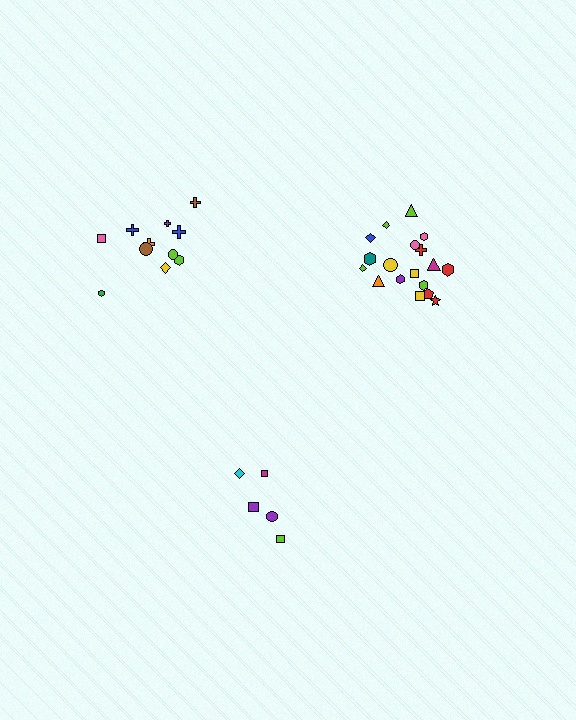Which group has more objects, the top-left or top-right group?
The top-right group.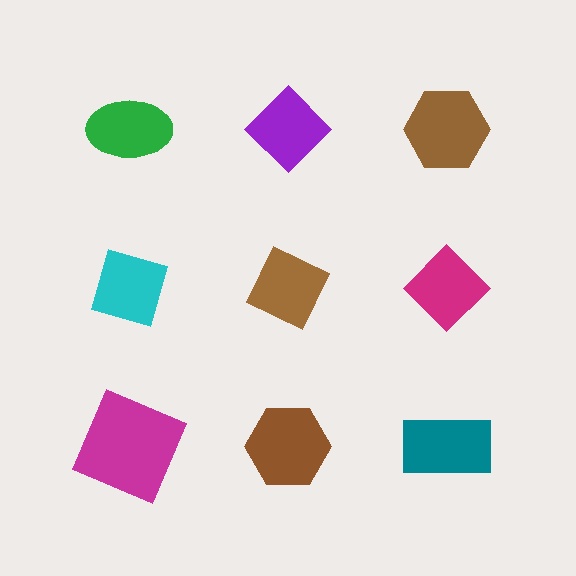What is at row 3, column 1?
A magenta square.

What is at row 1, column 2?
A purple diamond.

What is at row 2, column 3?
A magenta diamond.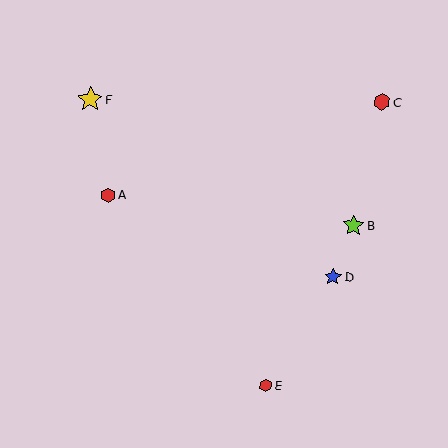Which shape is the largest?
The yellow star (labeled F) is the largest.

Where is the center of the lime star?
The center of the lime star is at (353, 225).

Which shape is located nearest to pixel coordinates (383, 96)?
The red hexagon (labeled C) at (382, 102) is nearest to that location.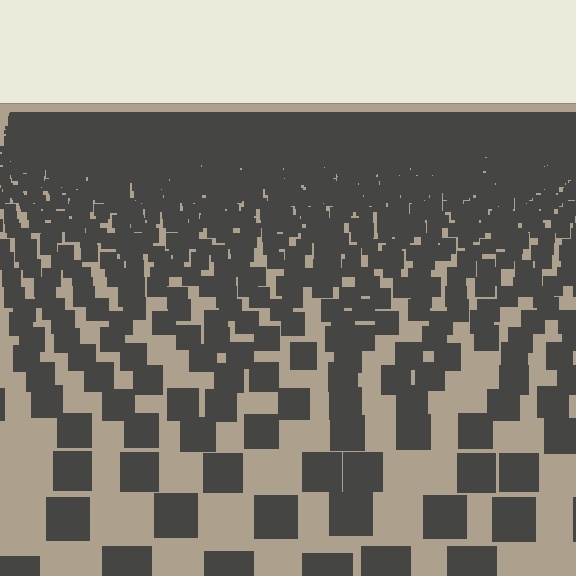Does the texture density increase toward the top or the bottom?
Density increases toward the top.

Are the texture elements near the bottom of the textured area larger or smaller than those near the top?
Larger. Near the bottom, elements are closer to the viewer and appear at a bigger on-screen size.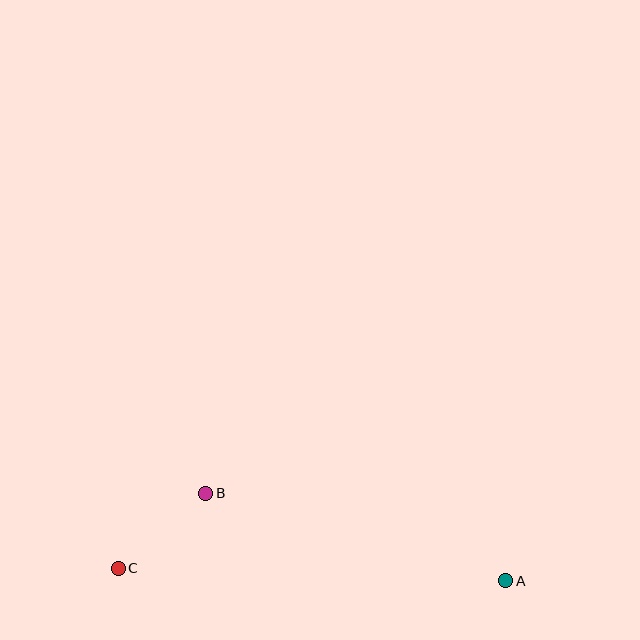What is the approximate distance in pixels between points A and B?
The distance between A and B is approximately 312 pixels.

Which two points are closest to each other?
Points B and C are closest to each other.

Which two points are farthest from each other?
Points A and C are farthest from each other.